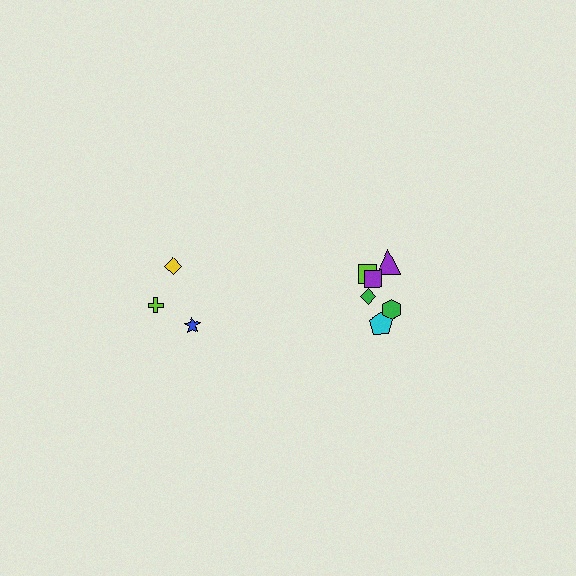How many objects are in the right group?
There are 6 objects.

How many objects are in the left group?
There are 3 objects.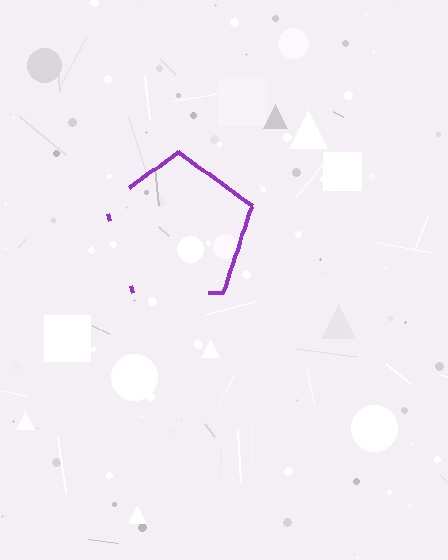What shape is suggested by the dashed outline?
The dashed outline suggests a pentagon.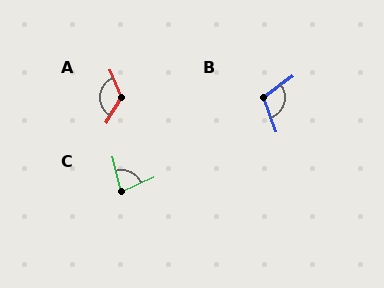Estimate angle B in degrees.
Approximately 107 degrees.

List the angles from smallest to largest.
C (79°), B (107°), A (126°).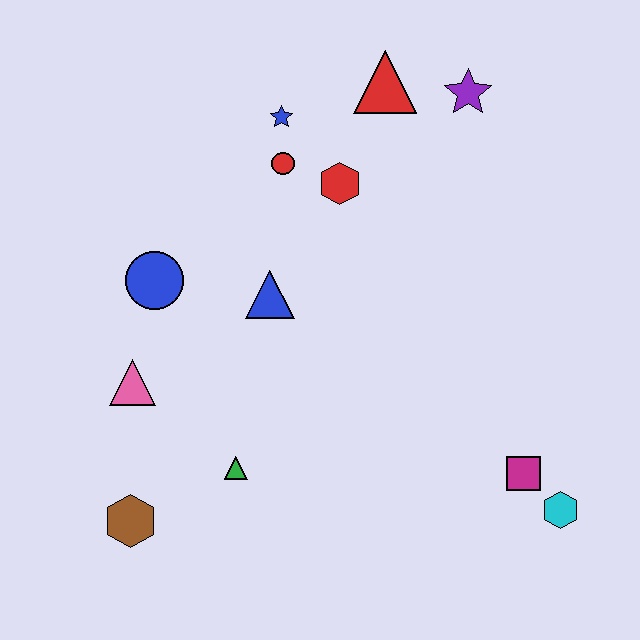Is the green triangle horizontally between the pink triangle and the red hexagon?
Yes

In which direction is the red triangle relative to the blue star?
The red triangle is to the right of the blue star.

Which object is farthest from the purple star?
The brown hexagon is farthest from the purple star.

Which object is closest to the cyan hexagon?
The magenta square is closest to the cyan hexagon.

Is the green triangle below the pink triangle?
Yes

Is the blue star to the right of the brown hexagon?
Yes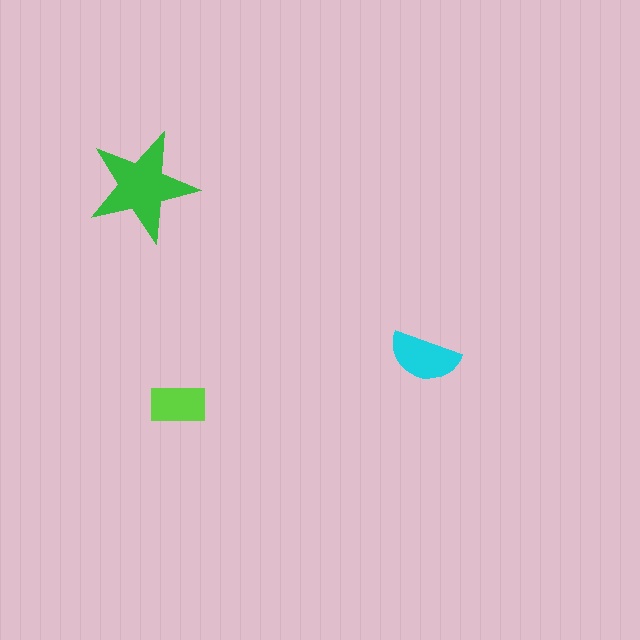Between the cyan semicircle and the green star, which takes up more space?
The green star.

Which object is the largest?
The green star.